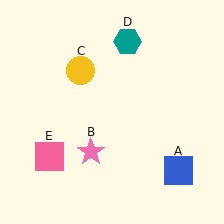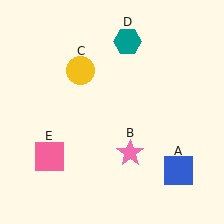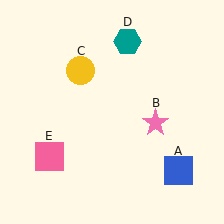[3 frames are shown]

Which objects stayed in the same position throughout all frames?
Blue square (object A) and yellow circle (object C) and teal hexagon (object D) and pink square (object E) remained stationary.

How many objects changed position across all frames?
1 object changed position: pink star (object B).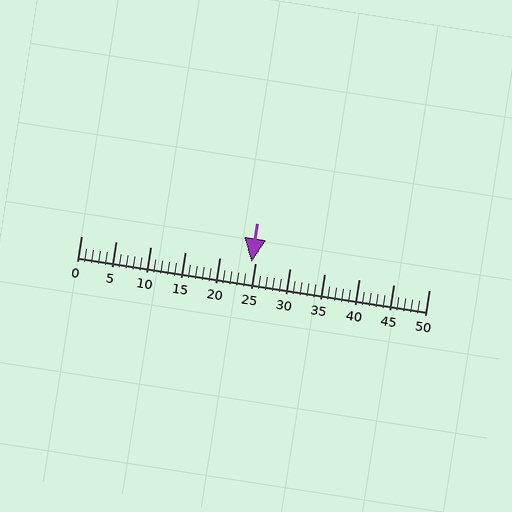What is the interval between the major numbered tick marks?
The major tick marks are spaced 5 units apart.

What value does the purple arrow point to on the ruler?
The purple arrow points to approximately 24.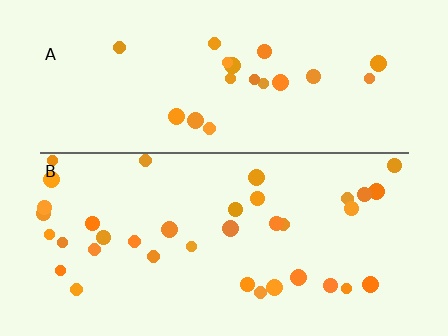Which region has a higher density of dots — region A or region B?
B (the bottom).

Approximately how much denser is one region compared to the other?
Approximately 1.8× — region B over region A.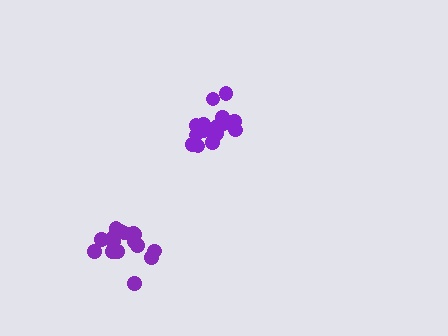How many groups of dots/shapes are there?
There are 2 groups.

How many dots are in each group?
Group 1: 16 dots, Group 2: 17 dots (33 total).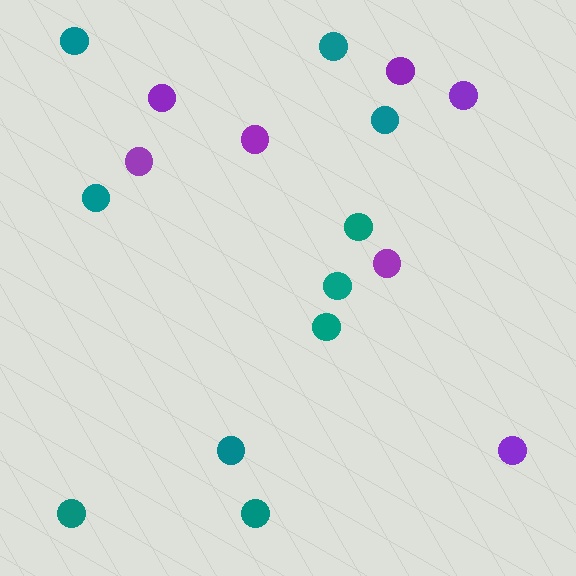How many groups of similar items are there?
There are 2 groups: one group of purple circles (7) and one group of teal circles (10).